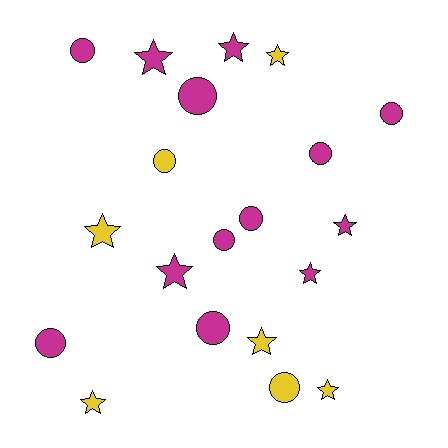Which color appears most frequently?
Magenta, with 13 objects.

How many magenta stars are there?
There are 5 magenta stars.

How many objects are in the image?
There are 20 objects.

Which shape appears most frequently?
Circle, with 10 objects.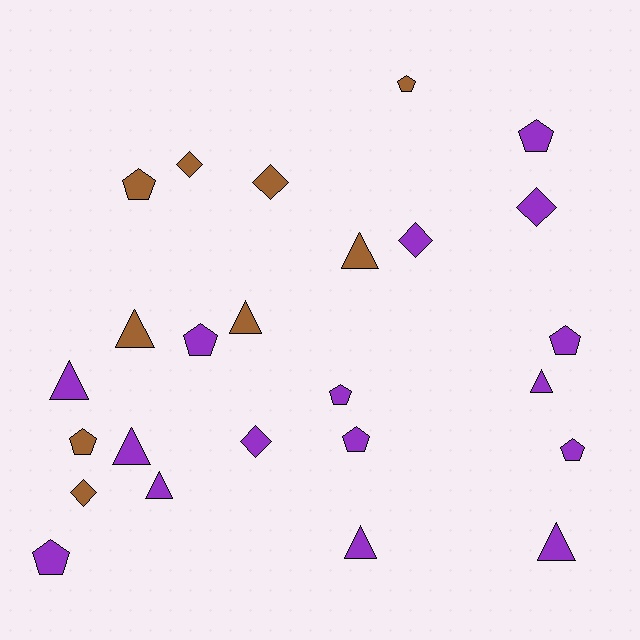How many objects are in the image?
There are 25 objects.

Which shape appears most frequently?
Pentagon, with 10 objects.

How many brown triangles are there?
There are 3 brown triangles.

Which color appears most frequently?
Purple, with 16 objects.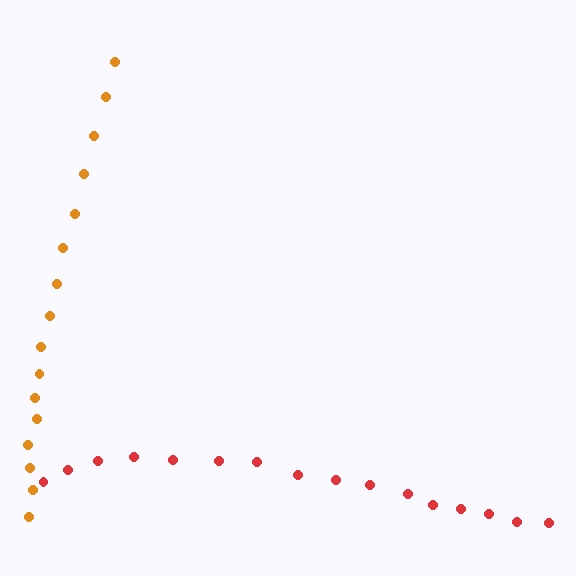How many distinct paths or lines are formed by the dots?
There are 2 distinct paths.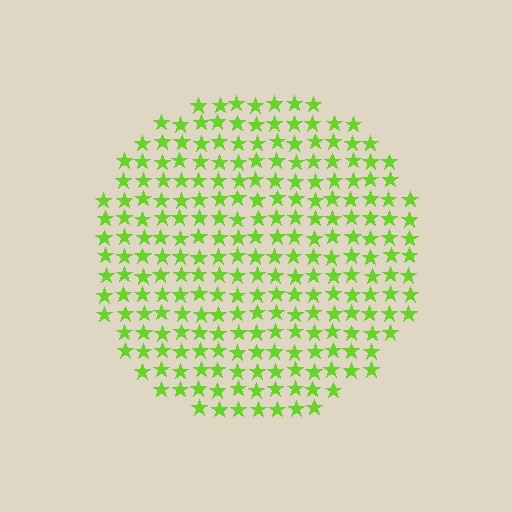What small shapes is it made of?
It is made of small stars.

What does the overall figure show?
The overall figure shows a circle.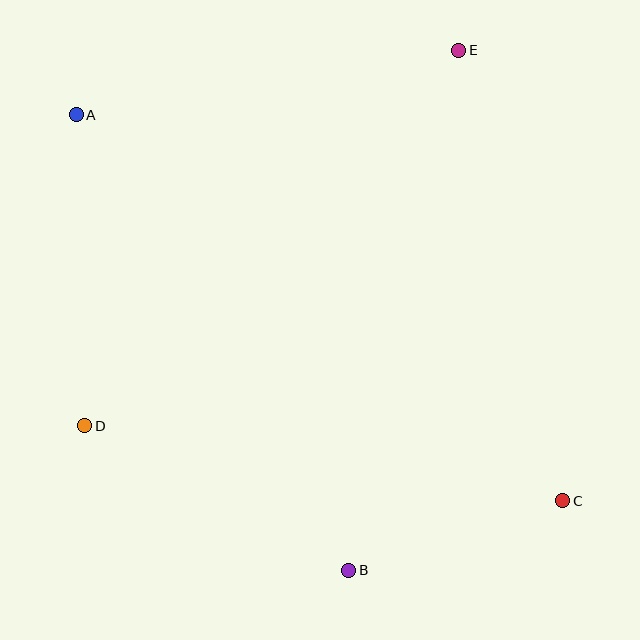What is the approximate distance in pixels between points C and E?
The distance between C and E is approximately 462 pixels.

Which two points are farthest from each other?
Points A and C are farthest from each other.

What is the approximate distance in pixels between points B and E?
The distance between B and E is approximately 532 pixels.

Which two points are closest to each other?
Points B and C are closest to each other.